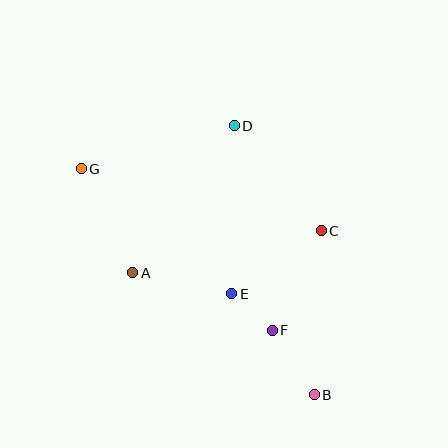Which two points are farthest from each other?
Points B and G are farthest from each other.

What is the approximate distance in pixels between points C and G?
The distance between C and G is approximately 248 pixels.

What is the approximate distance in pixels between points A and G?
The distance between A and G is approximately 116 pixels.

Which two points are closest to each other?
Points E and F are closest to each other.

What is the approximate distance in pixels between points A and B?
The distance between A and B is approximately 219 pixels.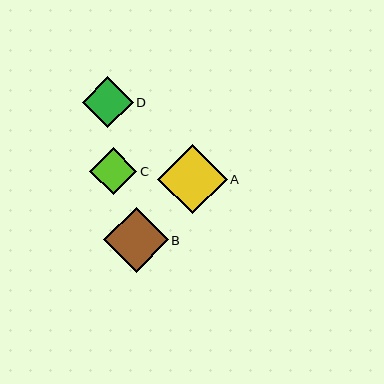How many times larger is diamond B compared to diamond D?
Diamond B is approximately 1.3 times the size of diamond D.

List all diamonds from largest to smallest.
From largest to smallest: A, B, D, C.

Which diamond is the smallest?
Diamond C is the smallest with a size of approximately 47 pixels.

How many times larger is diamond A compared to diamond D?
Diamond A is approximately 1.4 times the size of diamond D.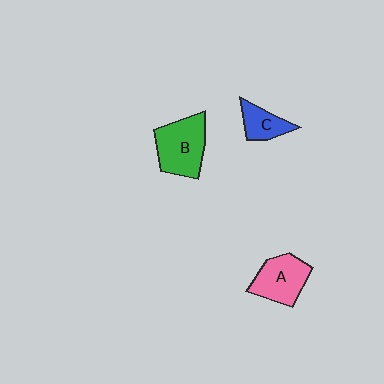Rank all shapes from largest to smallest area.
From largest to smallest: B (green), A (pink), C (blue).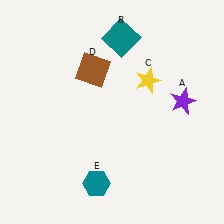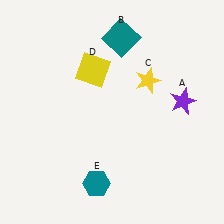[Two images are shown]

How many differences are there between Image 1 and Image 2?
There is 1 difference between the two images.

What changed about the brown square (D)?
In Image 1, D is brown. In Image 2, it changed to yellow.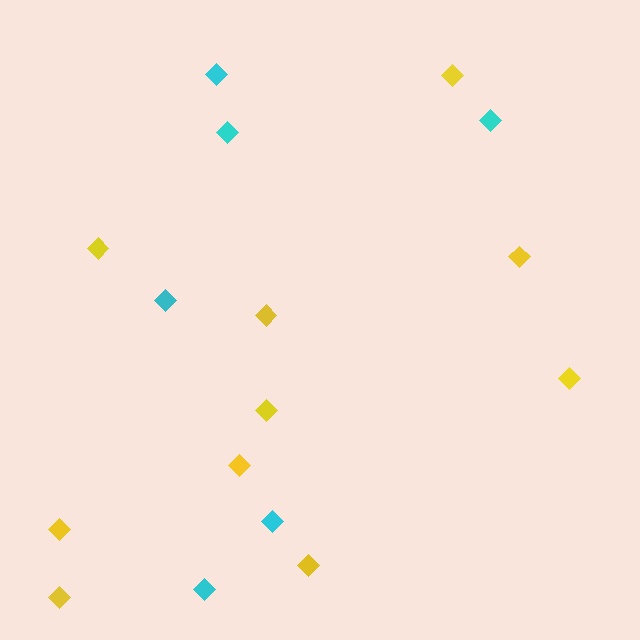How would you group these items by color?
There are 2 groups: one group of yellow diamonds (10) and one group of cyan diamonds (6).